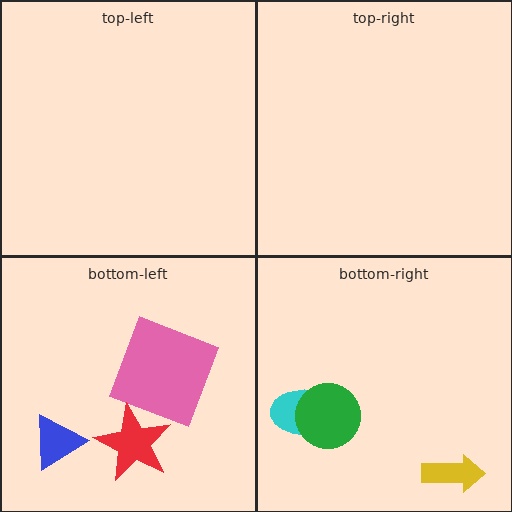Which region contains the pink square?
The bottom-left region.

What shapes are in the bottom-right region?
The yellow arrow, the cyan ellipse, the green circle.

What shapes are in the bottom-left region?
The blue triangle, the pink square, the red star.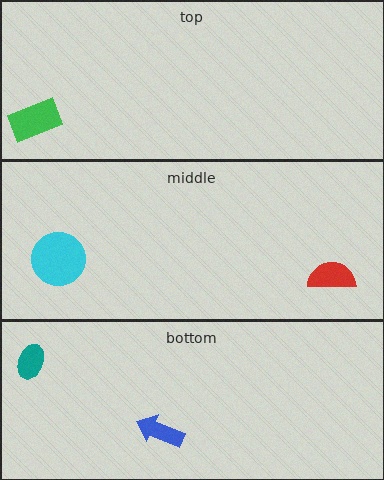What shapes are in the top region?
The green rectangle.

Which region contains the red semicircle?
The middle region.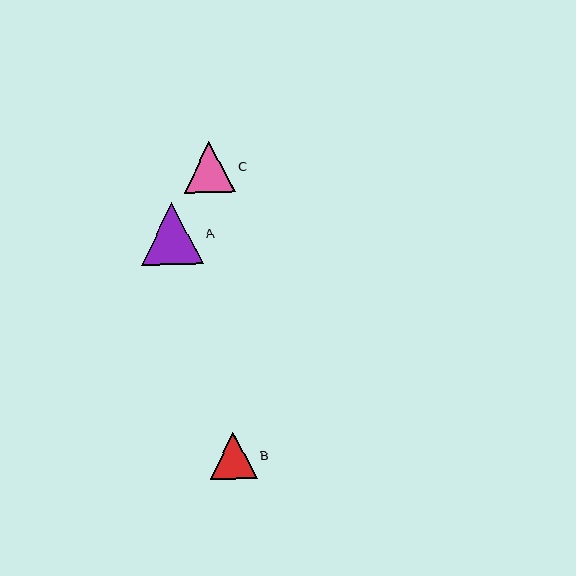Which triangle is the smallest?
Triangle B is the smallest with a size of approximately 47 pixels.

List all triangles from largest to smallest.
From largest to smallest: A, C, B.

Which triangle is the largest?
Triangle A is the largest with a size of approximately 62 pixels.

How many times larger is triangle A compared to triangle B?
Triangle A is approximately 1.3 times the size of triangle B.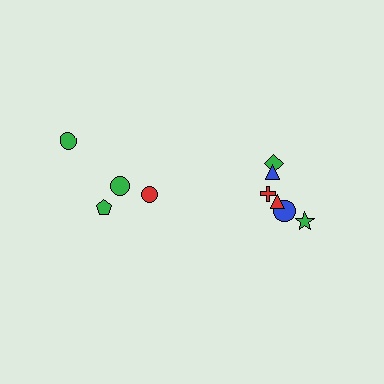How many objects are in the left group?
There are 4 objects.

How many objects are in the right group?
There are 6 objects.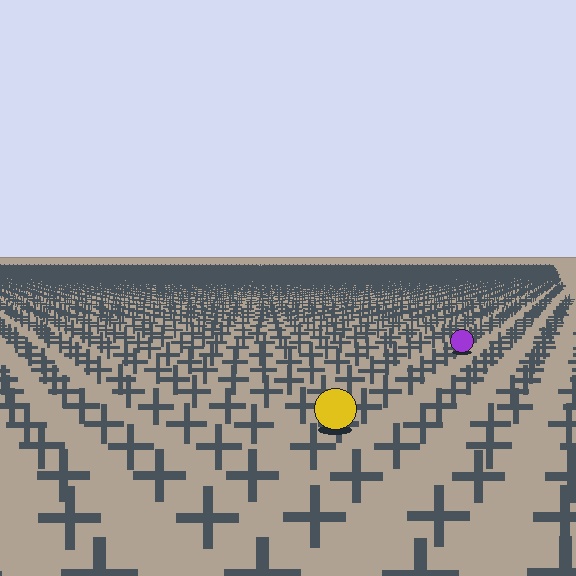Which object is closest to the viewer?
The yellow circle is closest. The texture marks near it are larger and more spread out.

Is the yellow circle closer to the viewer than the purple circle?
Yes. The yellow circle is closer — you can tell from the texture gradient: the ground texture is coarser near it.